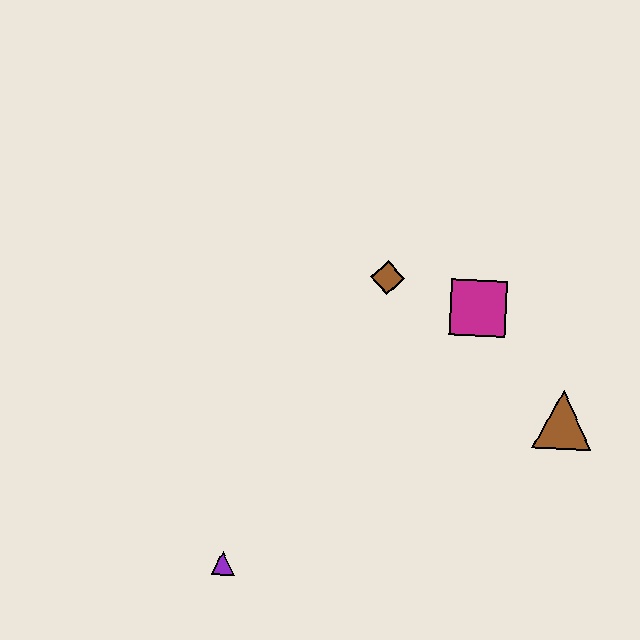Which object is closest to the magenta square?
The brown diamond is closest to the magenta square.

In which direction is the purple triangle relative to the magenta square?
The purple triangle is below the magenta square.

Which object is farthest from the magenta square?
The purple triangle is farthest from the magenta square.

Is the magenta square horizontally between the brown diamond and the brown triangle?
Yes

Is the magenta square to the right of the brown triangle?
No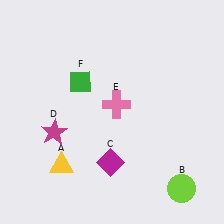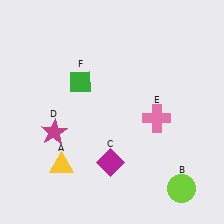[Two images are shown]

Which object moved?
The pink cross (E) moved right.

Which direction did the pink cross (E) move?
The pink cross (E) moved right.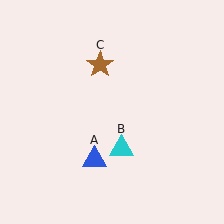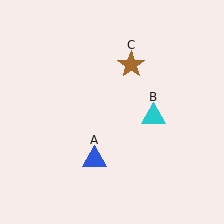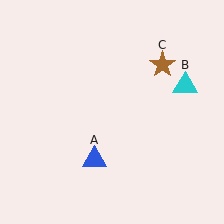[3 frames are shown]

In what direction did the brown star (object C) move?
The brown star (object C) moved right.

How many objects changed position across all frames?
2 objects changed position: cyan triangle (object B), brown star (object C).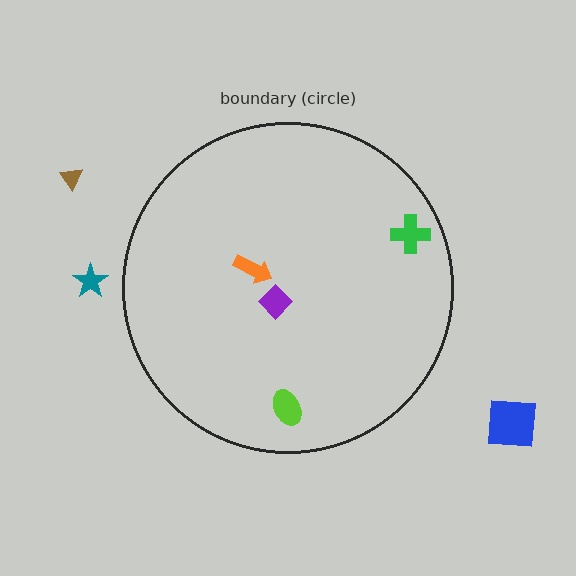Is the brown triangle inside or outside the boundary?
Outside.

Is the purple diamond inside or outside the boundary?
Inside.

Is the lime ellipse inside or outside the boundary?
Inside.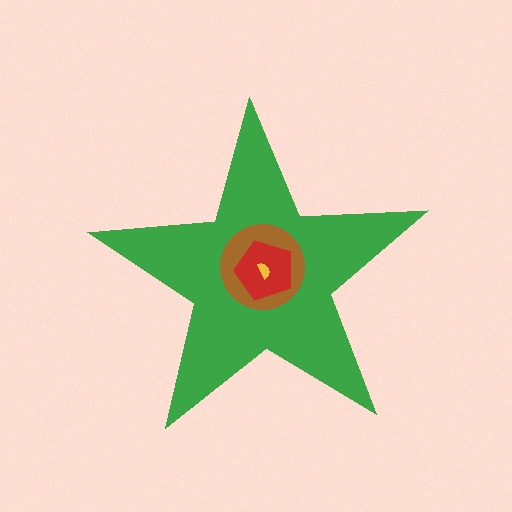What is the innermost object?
The yellow semicircle.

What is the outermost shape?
The green star.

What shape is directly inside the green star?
The brown circle.